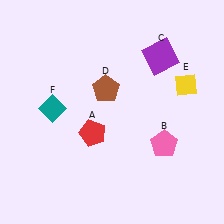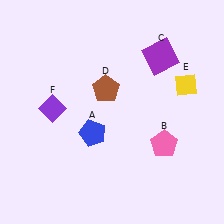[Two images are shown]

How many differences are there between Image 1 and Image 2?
There are 2 differences between the two images.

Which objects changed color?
A changed from red to blue. F changed from teal to purple.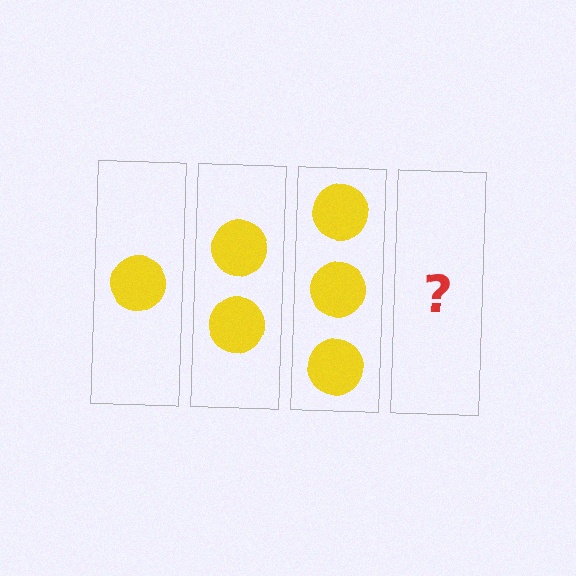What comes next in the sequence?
The next element should be 4 circles.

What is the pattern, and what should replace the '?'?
The pattern is that each step adds one more circle. The '?' should be 4 circles.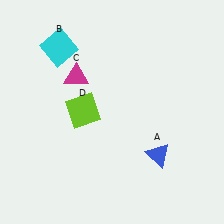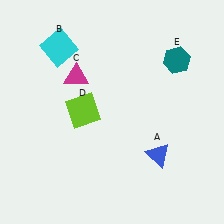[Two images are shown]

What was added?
A teal hexagon (E) was added in Image 2.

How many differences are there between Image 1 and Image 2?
There is 1 difference between the two images.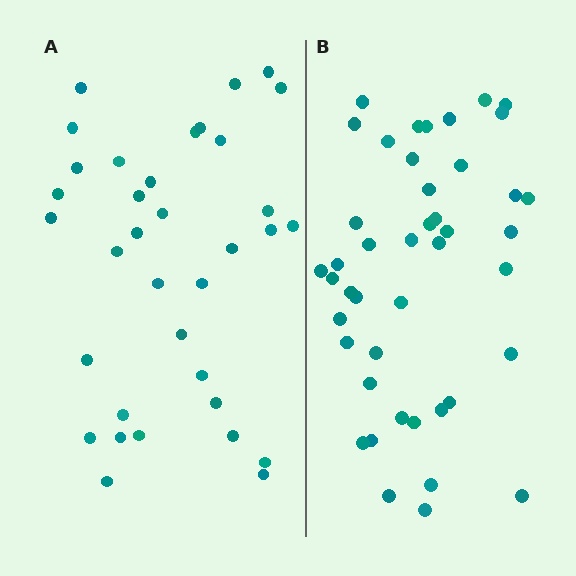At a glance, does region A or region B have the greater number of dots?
Region B (the right region) has more dots.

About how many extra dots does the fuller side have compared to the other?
Region B has roughly 8 or so more dots than region A.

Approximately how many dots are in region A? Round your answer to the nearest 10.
About 40 dots. (The exact count is 35, which rounds to 40.)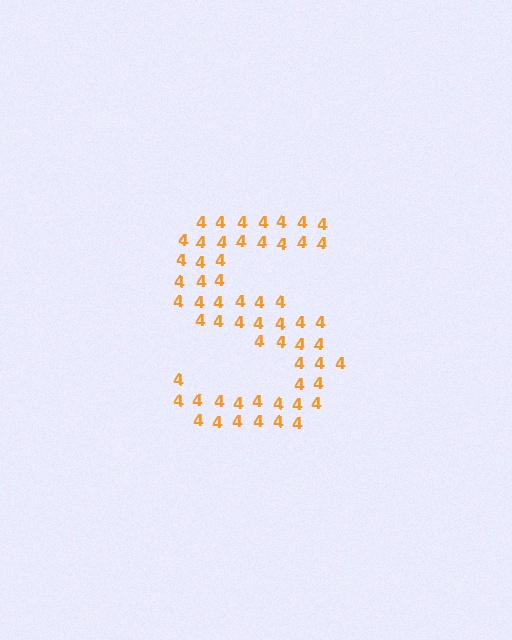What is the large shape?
The large shape is the letter S.